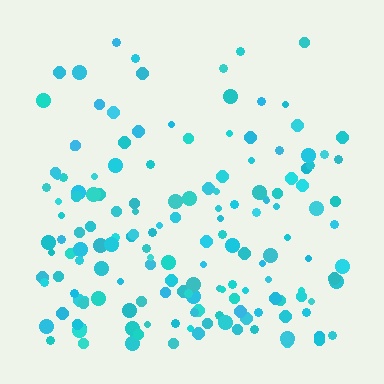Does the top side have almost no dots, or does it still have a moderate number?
Still a moderate number, just noticeably fewer than the bottom.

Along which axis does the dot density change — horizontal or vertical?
Vertical.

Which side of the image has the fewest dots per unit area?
The top.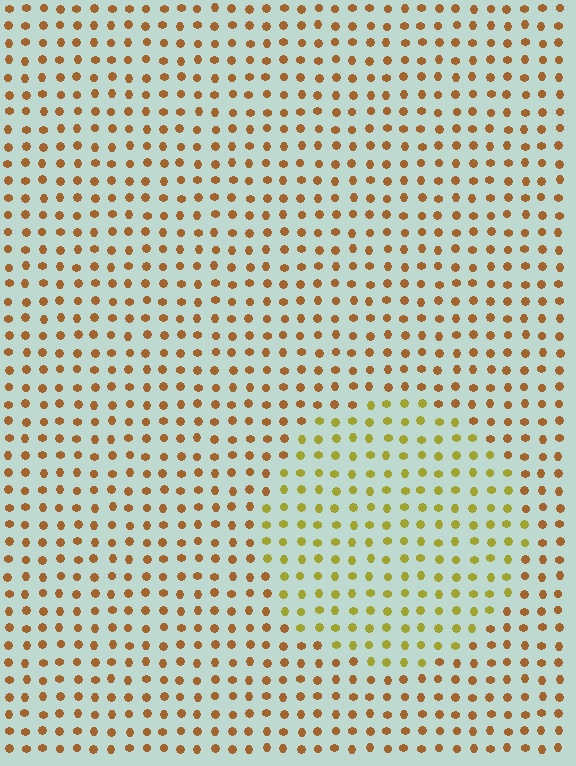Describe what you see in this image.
The image is filled with small brown elements in a uniform arrangement. A circle-shaped region is visible where the elements are tinted to a slightly different hue, forming a subtle color boundary.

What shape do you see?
I see a circle.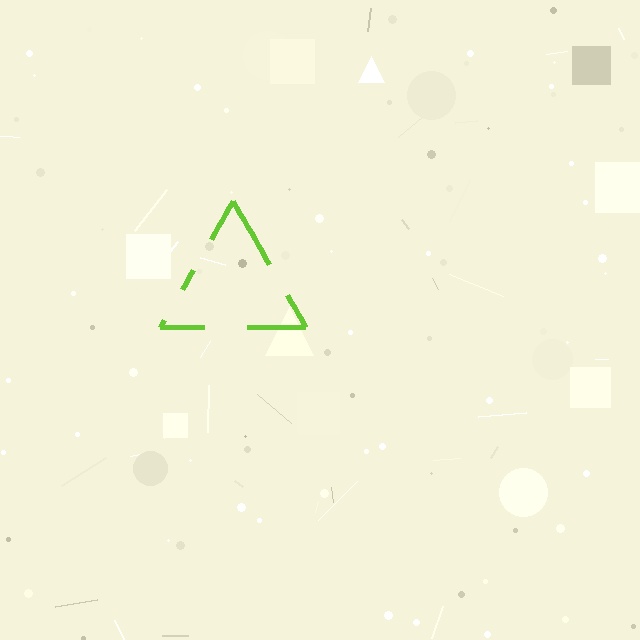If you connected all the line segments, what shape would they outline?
They would outline a triangle.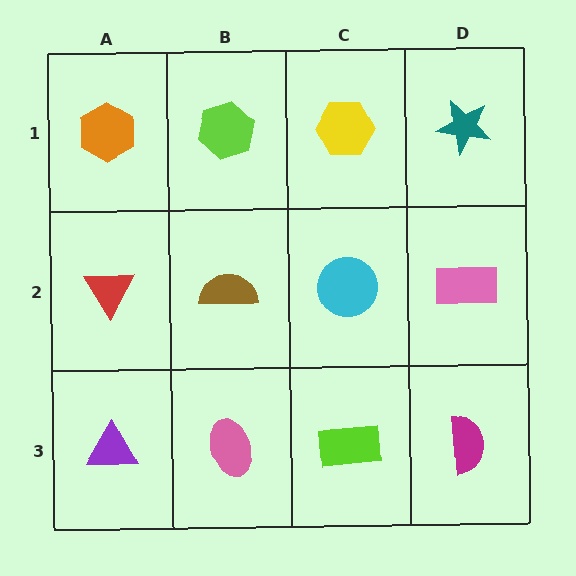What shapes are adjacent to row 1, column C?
A cyan circle (row 2, column C), a lime hexagon (row 1, column B), a teal star (row 1, column D).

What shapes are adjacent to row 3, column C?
A cyan circle (row 2, column C), a pink ellipse (row 3, column B), a magenta semicircle (row 3, column D).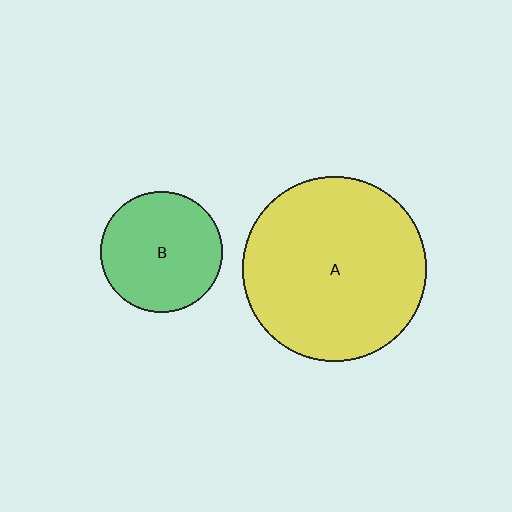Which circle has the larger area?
Circle A (yellow).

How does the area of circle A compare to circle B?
Approximately 2.3 times.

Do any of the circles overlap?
No, none of the circles overlap.